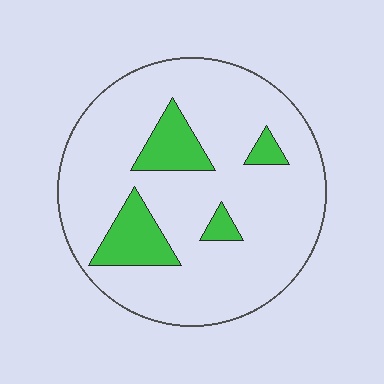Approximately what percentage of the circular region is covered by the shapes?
Approximately 15%.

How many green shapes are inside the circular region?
4.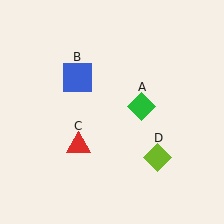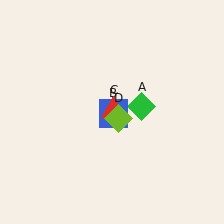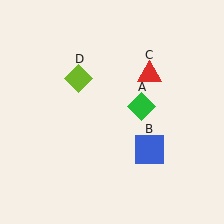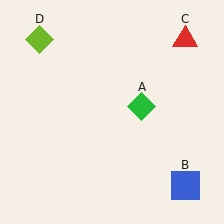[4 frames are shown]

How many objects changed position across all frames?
3 objects changed position: blue square (object B), red triangle (object C), lime diamond (object D).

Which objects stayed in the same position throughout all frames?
Green diamond (object A) remained stationary.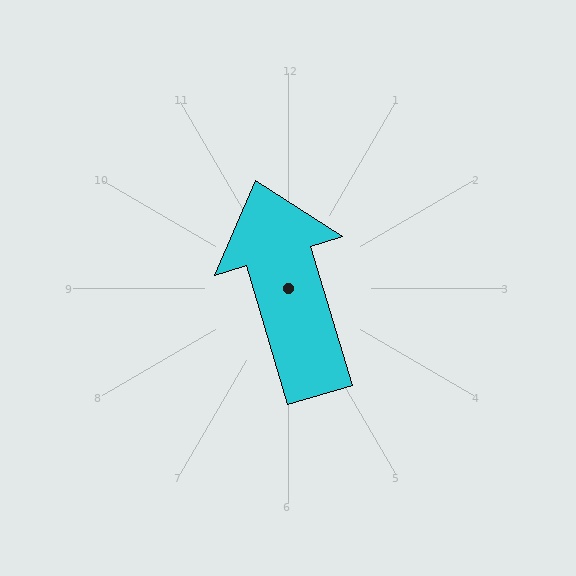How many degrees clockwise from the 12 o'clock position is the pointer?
Approximately 343 degrees.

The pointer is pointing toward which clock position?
Roughly 11 o'clock.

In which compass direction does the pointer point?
North.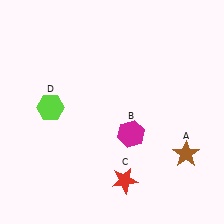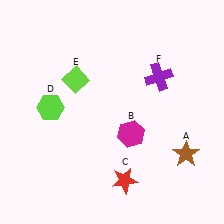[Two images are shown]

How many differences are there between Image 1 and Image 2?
There are 2 differences between the two images.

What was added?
A lime diamond (E), a purple cross (F) were added in Image 2.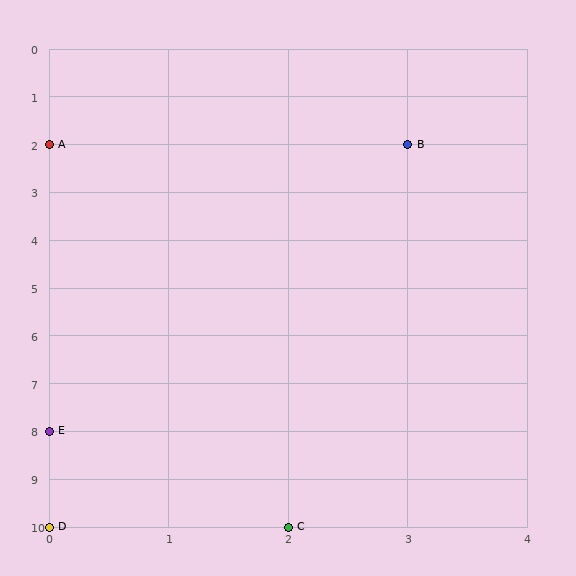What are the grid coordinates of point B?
Point B is at grid coordinates (3, 2).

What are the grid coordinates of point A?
Point A is at grid coordinates (0, 2).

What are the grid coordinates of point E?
Point E is at grid coordinates (0, 8).